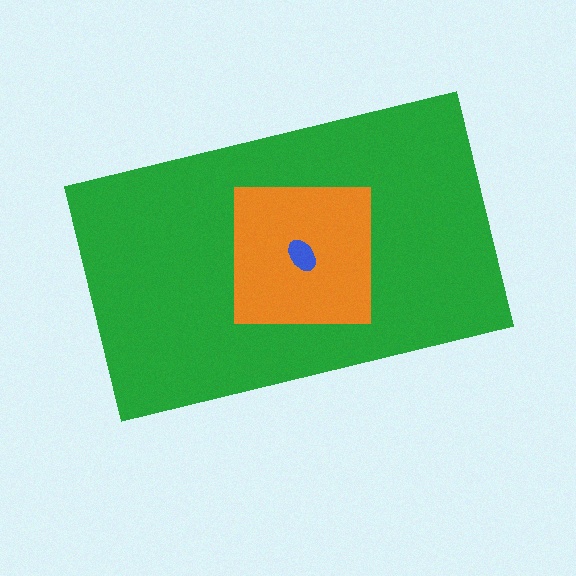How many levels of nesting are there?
3.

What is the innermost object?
The blue ellipse.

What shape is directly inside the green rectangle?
The orange square.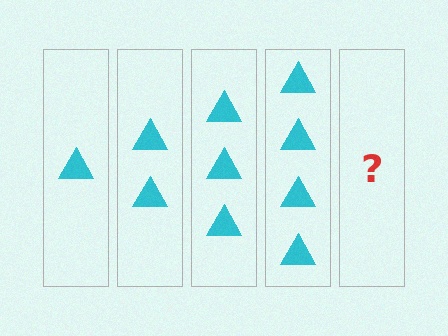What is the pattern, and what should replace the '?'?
The pattern is that each step adds one more triangle. The '?' should be 5 triangles.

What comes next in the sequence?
The next element should be 5 triangles.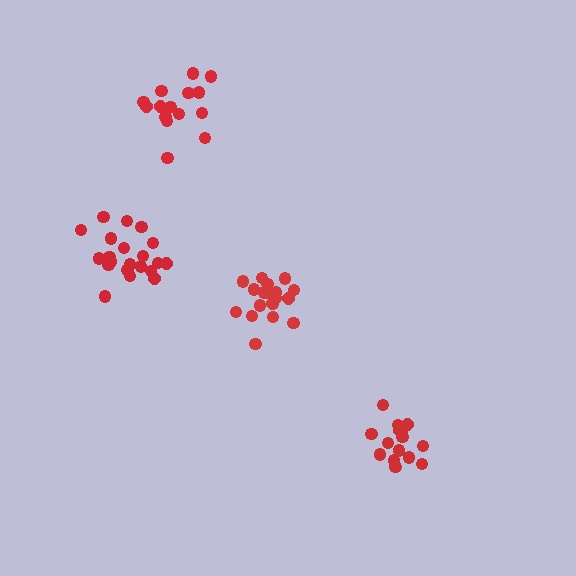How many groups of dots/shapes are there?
There are 4 groups.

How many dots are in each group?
Group 1: 21 dots, Group 2: 15 dots, Group 3: 20 dots, Group 4: 15 dots (71 total).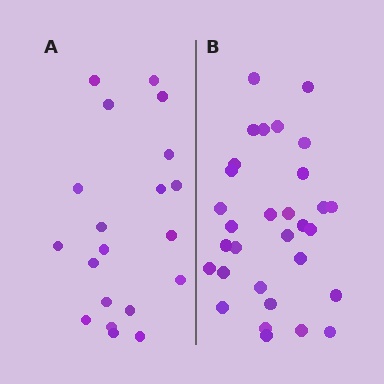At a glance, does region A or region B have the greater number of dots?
Region B (the right region) has more dots.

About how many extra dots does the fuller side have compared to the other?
Region B has roughly 12 or so more dots than region A.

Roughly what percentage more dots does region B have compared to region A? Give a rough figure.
About 55% more.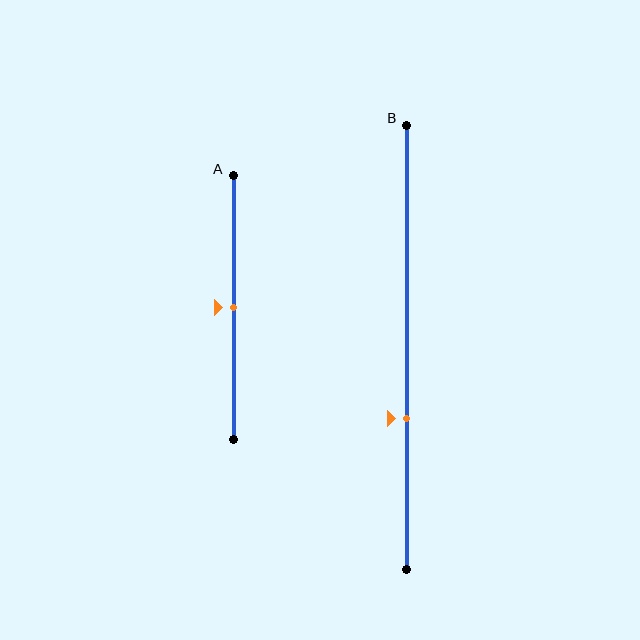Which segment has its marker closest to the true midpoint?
Segment A has its marker closest to the true midpoint.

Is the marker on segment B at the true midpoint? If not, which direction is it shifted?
No, the marker on segment B is shifted downward by about 16% of the segment length.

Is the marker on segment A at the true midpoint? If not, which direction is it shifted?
Yes, the marker on segment A is at the true midpoint.